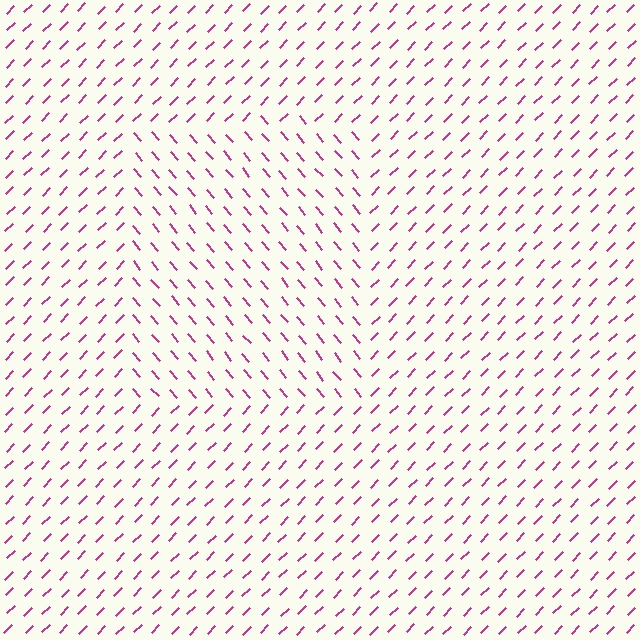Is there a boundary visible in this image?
Yes, there is a texture boundary formed by a change in line orientation.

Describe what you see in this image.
The image is filled with small magenta line segments. A rectangle region in the image has lines oriented differently from the surrounding lines, creating a visible texture boundary.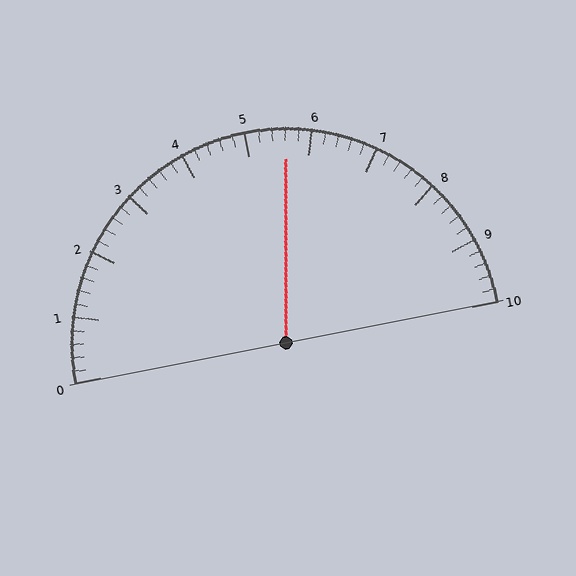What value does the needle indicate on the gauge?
The needle indicates approximately 5.6.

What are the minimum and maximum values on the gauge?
The gauge ranges from 0 to 10.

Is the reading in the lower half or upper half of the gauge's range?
The reading is in the upper half of the range (0 to 10).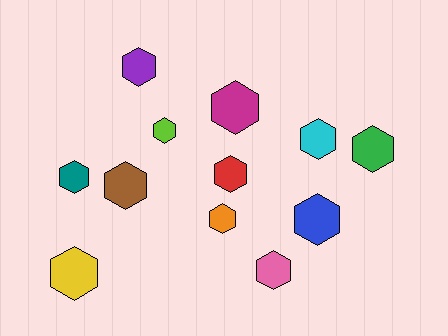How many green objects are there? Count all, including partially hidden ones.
There is 1 green object.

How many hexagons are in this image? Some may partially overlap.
There are 12 hexagons.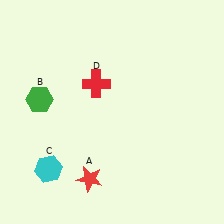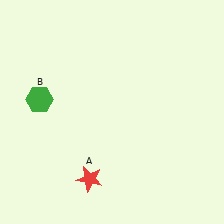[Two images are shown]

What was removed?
The red cross (D), the cyan hexagon (C) were removed in Image 2.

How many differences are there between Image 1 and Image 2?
There are 2 differences between the two images.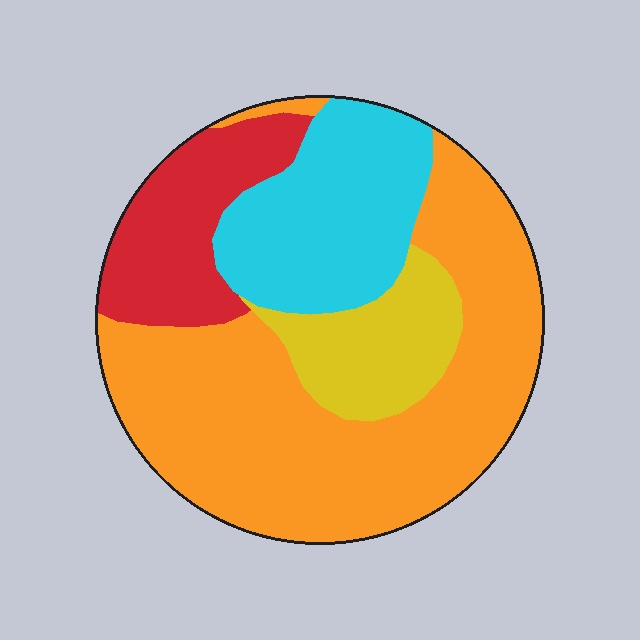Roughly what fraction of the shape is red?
Red covers 15% of the shape.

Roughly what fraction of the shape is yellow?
Yellow takes up about one eighth (1/8) of the shape.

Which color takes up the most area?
Orange, at roughly 50%.